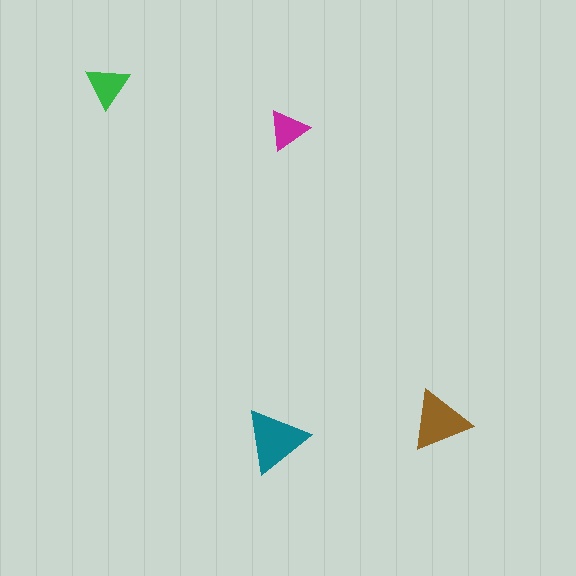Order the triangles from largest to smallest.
the teal one, the brown one, the green one, the magenta one.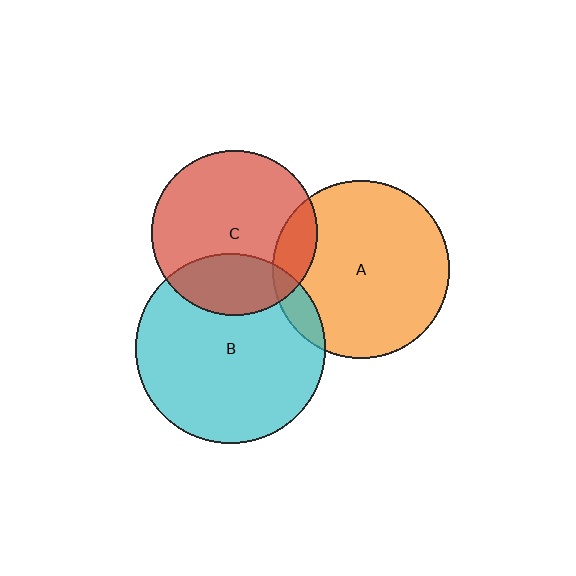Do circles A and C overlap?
Yes.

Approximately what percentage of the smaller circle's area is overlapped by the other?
Approximately 15%.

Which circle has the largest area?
Circle B (cyan).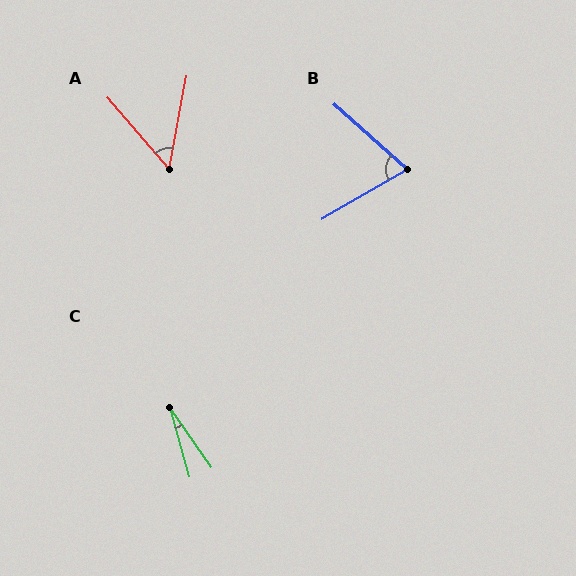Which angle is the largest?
B, at approximately 72 degrees.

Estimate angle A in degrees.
Approximately 52 degrees.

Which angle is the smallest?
C, at approximately 19 degrees.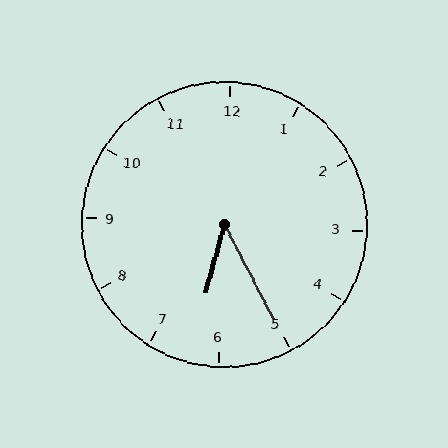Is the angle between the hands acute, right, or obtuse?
It is acute.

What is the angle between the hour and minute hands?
Approximately 42 degrees.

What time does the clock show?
6:25.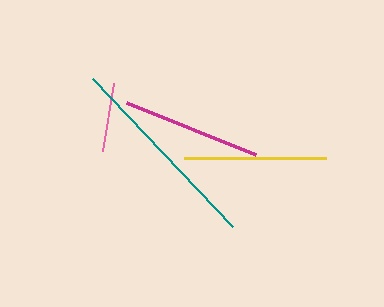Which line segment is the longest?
The teal line is the longest at approximately 204 pixels.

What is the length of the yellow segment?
The yellow segment is approximately 142 pixels long.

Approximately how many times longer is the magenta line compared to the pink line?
The magenta line is approximately 2.0 times the length of the pink line.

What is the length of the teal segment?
The teal segment is approximately 204 pixels long.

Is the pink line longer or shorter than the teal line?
The teal line is longer than the pink line.